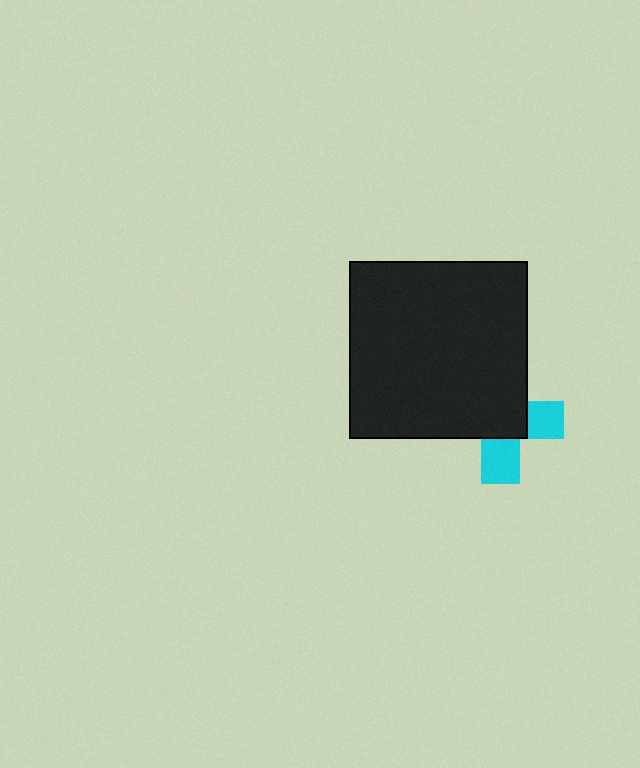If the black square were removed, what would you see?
You would see the complete cyan cross.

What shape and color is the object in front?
The object in front is a black square.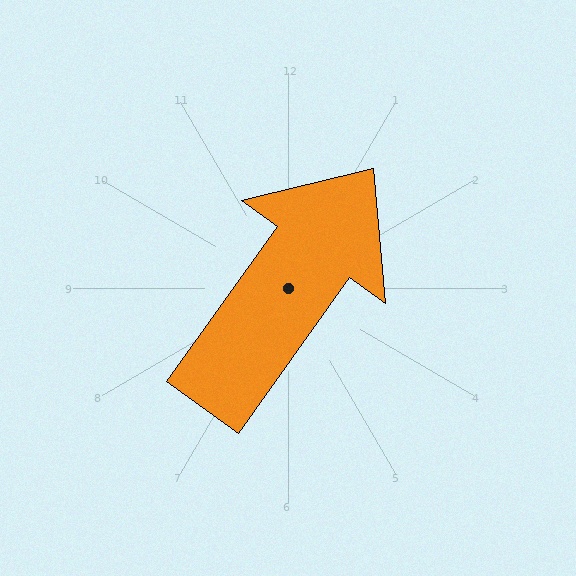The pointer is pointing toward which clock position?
Roughly 1 o'clock.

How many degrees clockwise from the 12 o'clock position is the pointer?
Approximately 36 degrees.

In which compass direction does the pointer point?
Northeast.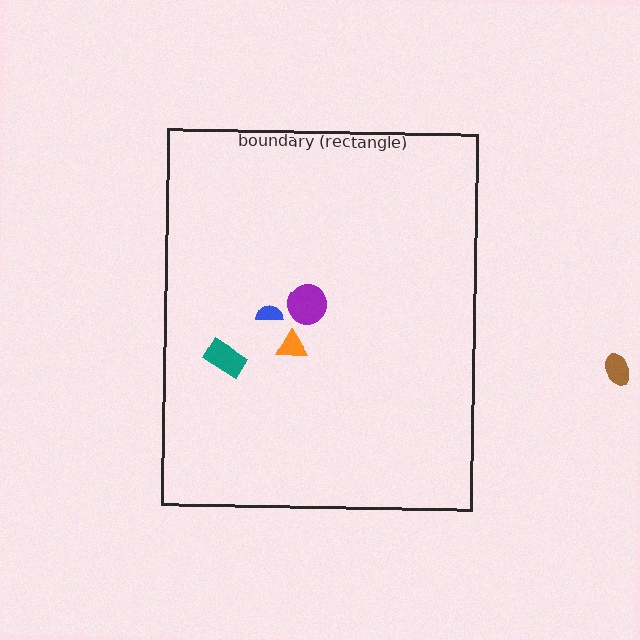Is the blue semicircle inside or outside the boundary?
Inside.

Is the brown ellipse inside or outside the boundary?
Outside.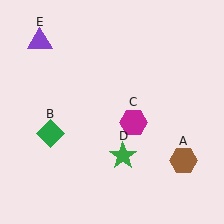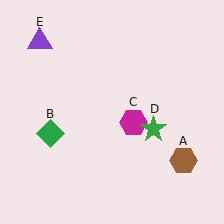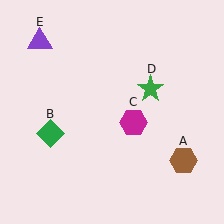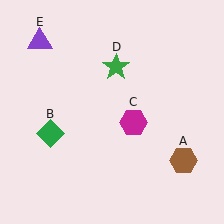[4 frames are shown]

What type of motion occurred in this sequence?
The green star (object D) rotated counterclockwise around the center of the scene.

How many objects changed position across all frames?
1 object changed position: green star (object D).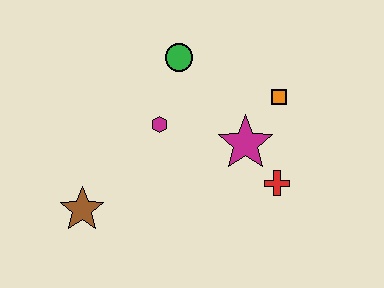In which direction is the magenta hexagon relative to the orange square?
The magenta hexagon is to the left of the orange square.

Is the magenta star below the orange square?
Yes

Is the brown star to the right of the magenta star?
No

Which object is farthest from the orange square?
The brown star is farthest from the orange square.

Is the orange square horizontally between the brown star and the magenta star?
No